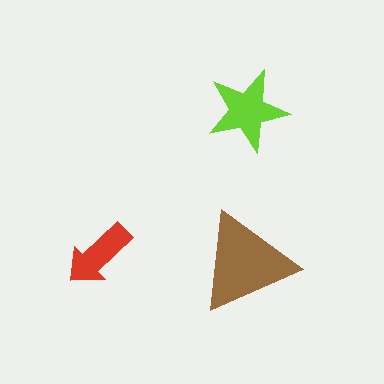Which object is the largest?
The brown triangle.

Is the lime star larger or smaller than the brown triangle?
Smaller.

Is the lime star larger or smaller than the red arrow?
Larger.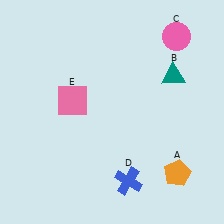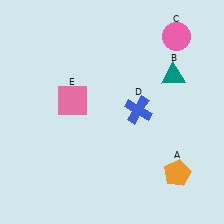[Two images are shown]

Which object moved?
The blue cross (D) moved up.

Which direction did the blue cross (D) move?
The blue cross (D) moved up.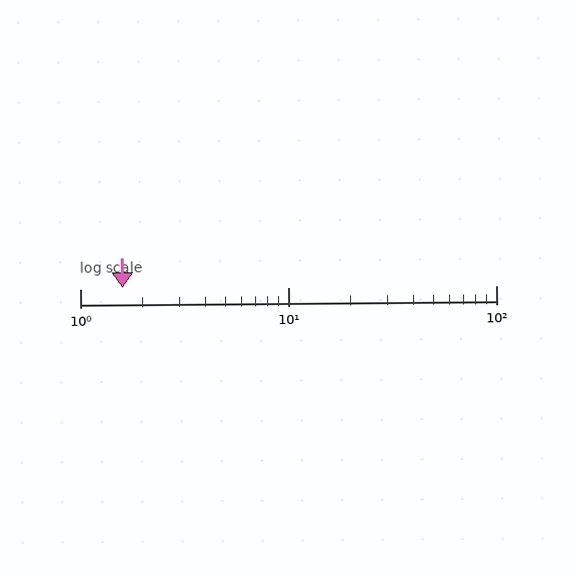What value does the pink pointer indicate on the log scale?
The pointer indicates approximately 1.6.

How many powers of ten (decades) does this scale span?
The scale spans 2 decades, from 1 to 100.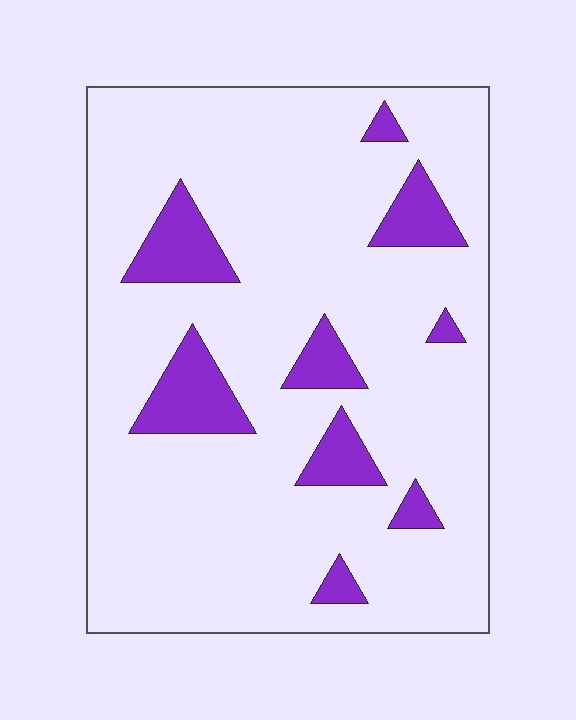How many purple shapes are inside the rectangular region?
9.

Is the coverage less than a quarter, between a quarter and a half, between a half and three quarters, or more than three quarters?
Less than a quarter.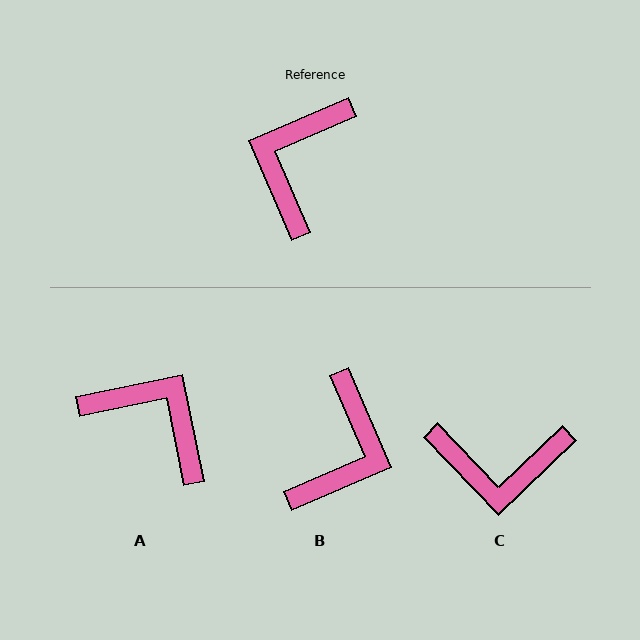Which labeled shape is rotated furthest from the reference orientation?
B, about 180 degrees away.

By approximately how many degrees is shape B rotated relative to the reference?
Approximately 180 degrees clockwise.